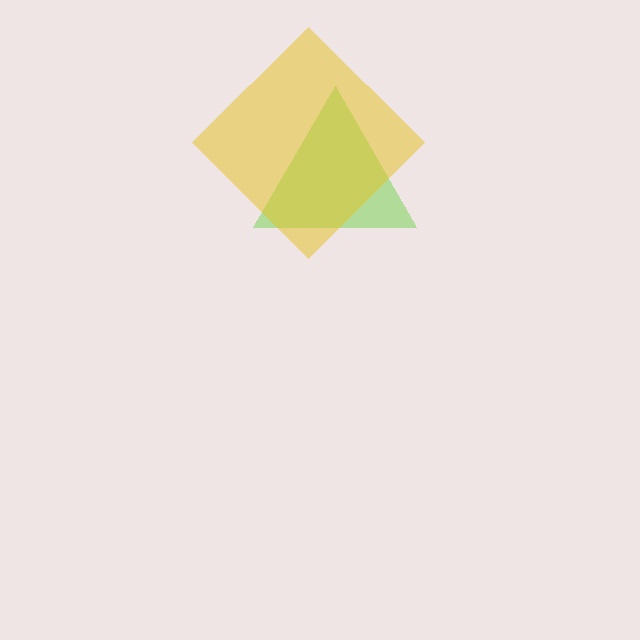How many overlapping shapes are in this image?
There are 2 overlapping shapes in the image.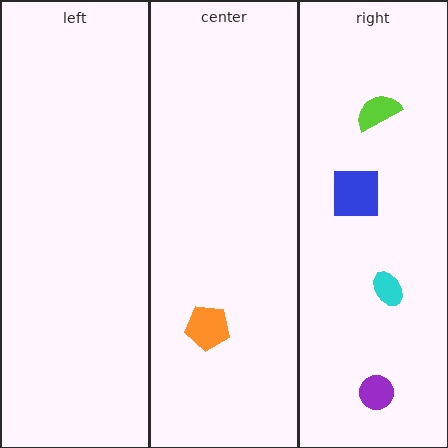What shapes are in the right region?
The purple circle, the cyan ellipse, the lime semicircle, the blue square.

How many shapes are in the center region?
1.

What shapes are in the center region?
The orange pentagon.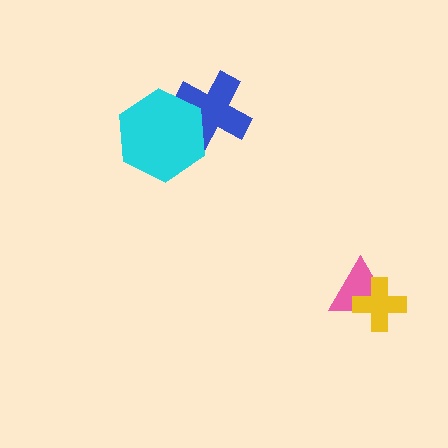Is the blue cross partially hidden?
Yes, it is partially covered by another shape.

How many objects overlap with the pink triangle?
1 object overlaps with the pink triangle.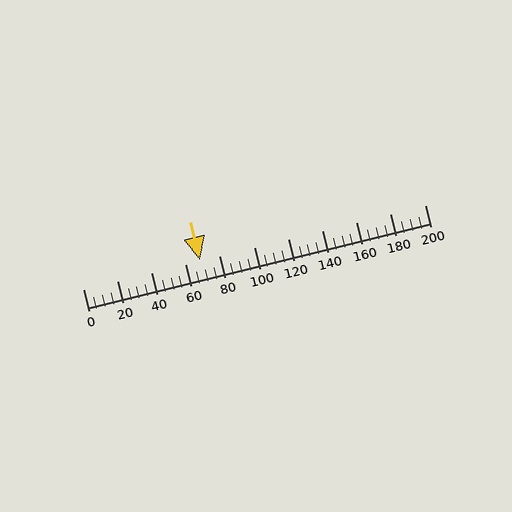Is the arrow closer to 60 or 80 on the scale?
The arrow is closer to 60.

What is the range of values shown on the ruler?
The ruler shows values from 0 to 200.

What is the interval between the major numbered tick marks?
The major tick marks are spaced 20 units apart.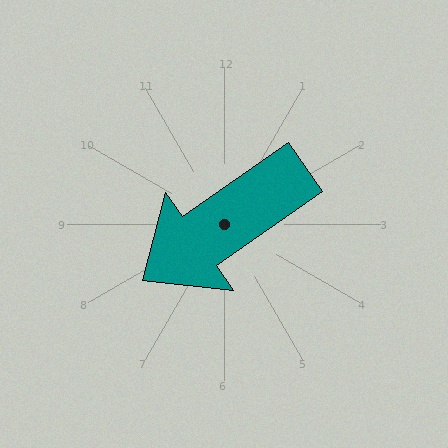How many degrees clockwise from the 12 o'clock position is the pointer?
Approximately 235 degrees.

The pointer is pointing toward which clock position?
Roughly 8 o'clock.